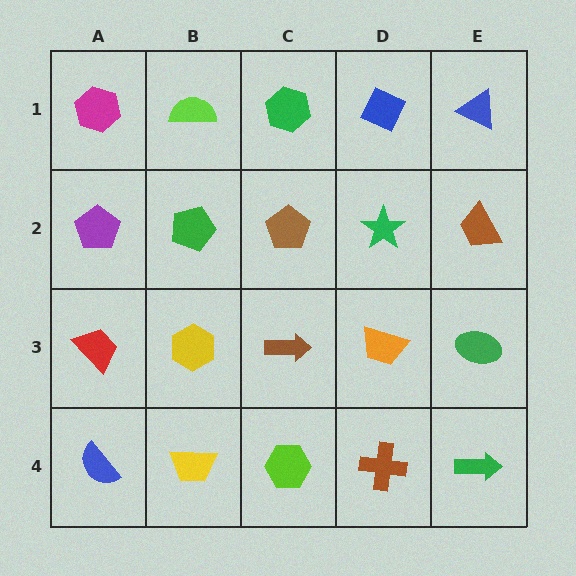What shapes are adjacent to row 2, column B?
A lime semicircle (row 1, column B), a yellow hexagon (row 3, column B), a purple pentagon (row 2, column A), a brown pentagon (row 2, column C).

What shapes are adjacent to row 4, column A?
A red trapezoid (row 3, column A), a yellow trapezoid (row 4, column B).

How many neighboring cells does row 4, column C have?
3.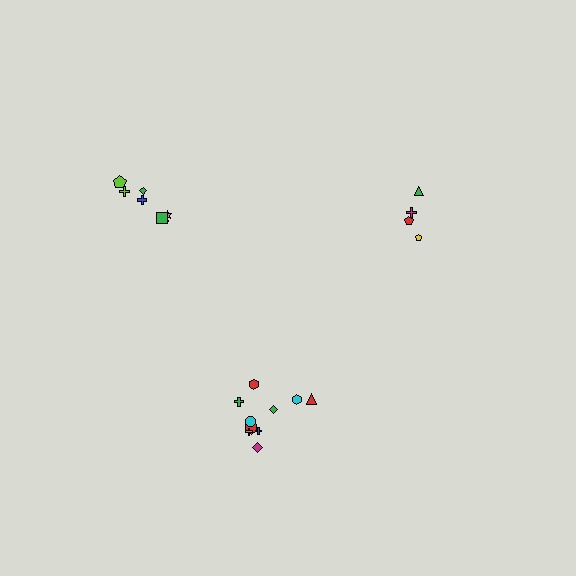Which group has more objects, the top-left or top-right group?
The top-left group.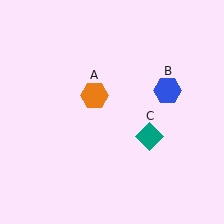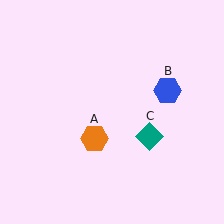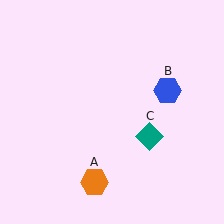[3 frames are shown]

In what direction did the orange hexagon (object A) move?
The orange hexagon (object A) moved down.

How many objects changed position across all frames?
1 object changed position: orange hexagon (object A).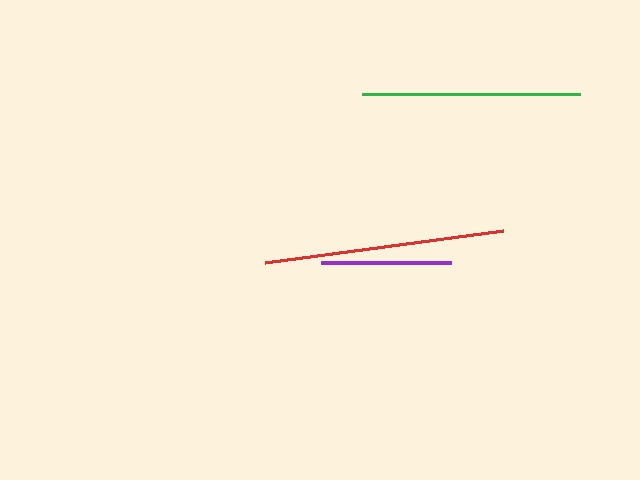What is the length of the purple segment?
The purple segment is approximately 130 pixels long.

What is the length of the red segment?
The red segment is approximately 240 pixels long.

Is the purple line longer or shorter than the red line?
The red line is longer than the purple line.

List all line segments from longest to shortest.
From longest to shortest: red, green, purple.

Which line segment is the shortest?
The purple line is the shortest at approximately 130 pixels.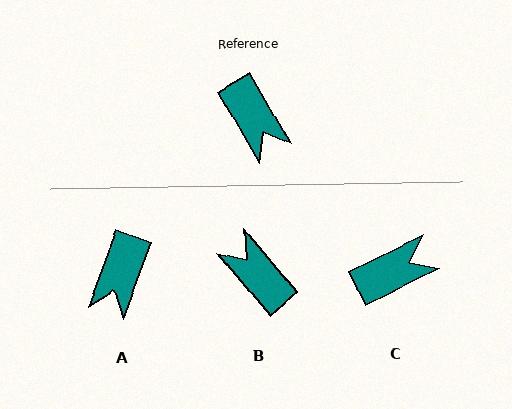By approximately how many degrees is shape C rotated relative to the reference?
Approximately 86 degrees counter-clockwise.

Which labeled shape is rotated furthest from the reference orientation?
B, about 170 degrees away.